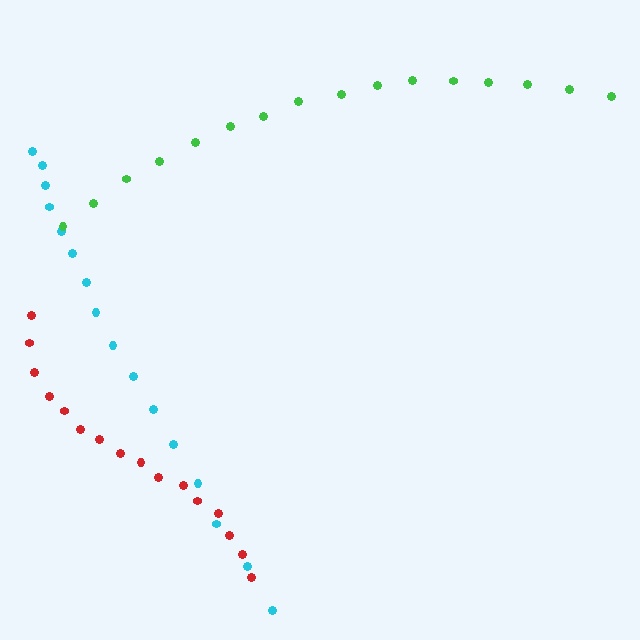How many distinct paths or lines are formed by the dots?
There are 3 distinct paths.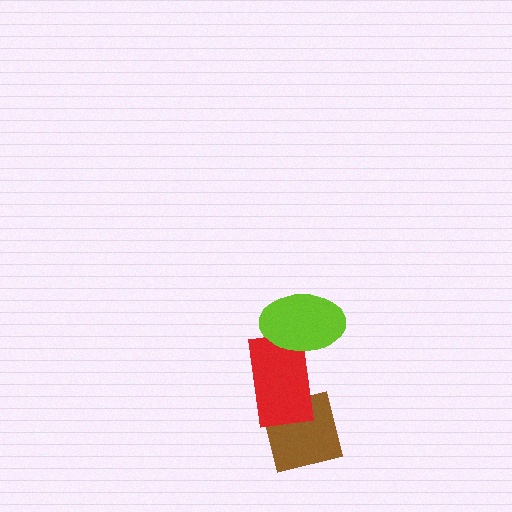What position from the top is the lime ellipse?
The lime ellipse is 1st from the top.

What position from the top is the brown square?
The brown square is 3rd from the top.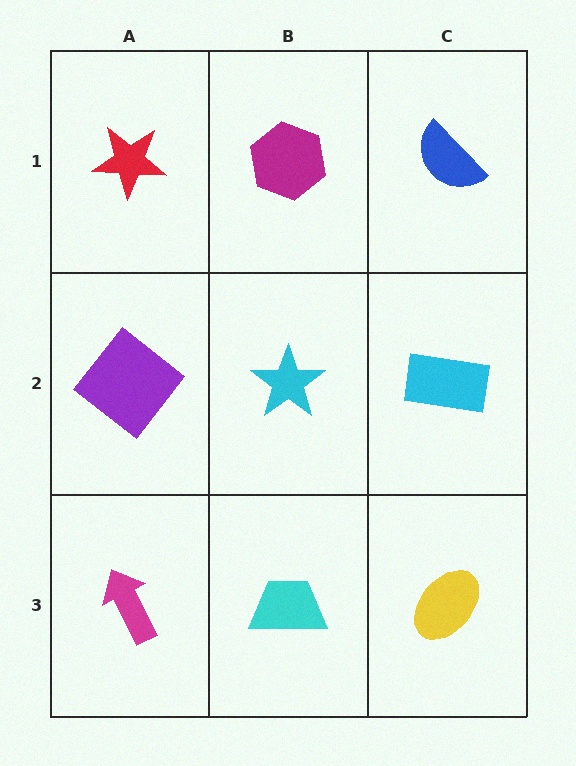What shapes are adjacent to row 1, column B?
A cyan star (row 2, column B), a red star (row 1, column A), a blue semicircle (row 1, column C).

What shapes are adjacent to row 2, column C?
A blue semicircle (row 1, column C), a yellow ellipse (row 3, column C), a cyan star (row 2, column B).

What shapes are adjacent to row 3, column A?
A purple diamond (row 2, column A), a cyan trapezoid (row 3, column B).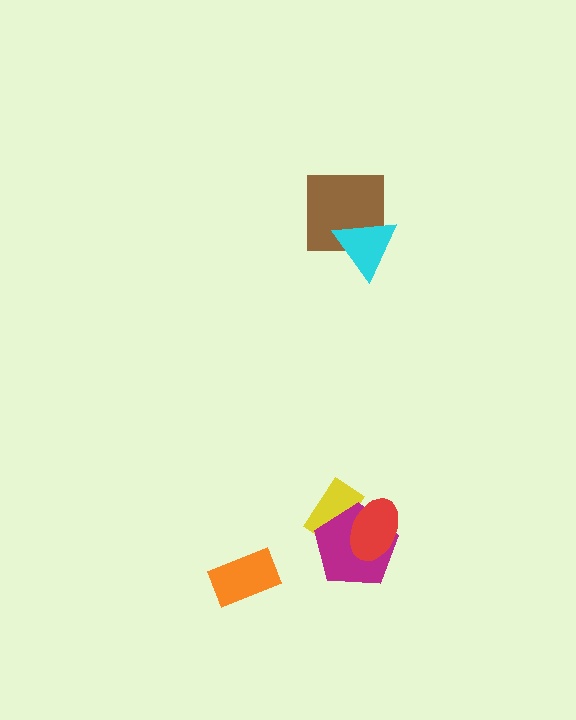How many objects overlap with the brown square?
1 object overlaps with the brown square.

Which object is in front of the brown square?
The cyan triangle is in front of the brown square.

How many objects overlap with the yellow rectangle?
2 objects overlap with the yellow rectangle.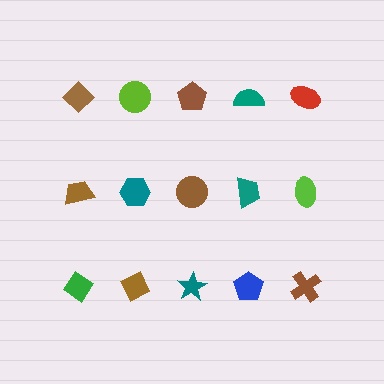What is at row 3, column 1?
A green diamond.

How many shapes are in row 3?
5 shapes.